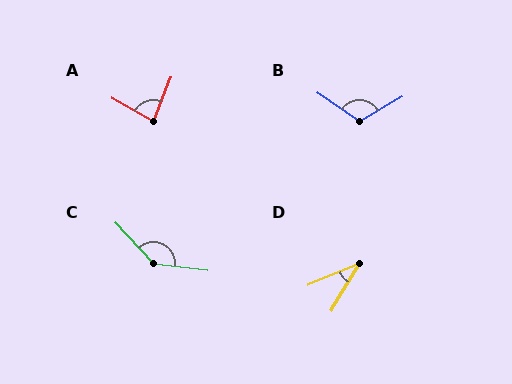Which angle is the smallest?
D, at approximately 36 degrees.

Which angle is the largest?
C, at approximately 140 degrees.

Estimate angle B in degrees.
Approximately 115 degrees.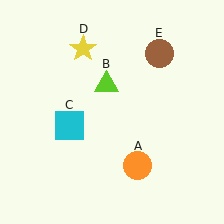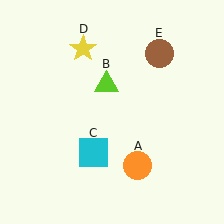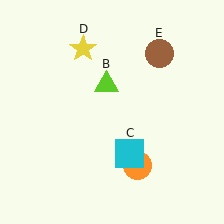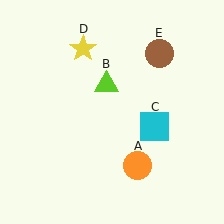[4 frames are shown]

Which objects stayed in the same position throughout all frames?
Orange circle (object A) and lime triangle (object B) and yellow star (object D) and brown circle (object E) remained stationary.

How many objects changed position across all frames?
1 object changed position: cyan square (object C).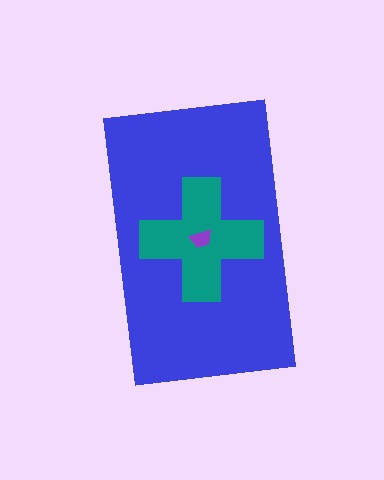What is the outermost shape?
The blue rectangle.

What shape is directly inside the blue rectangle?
The teal cross.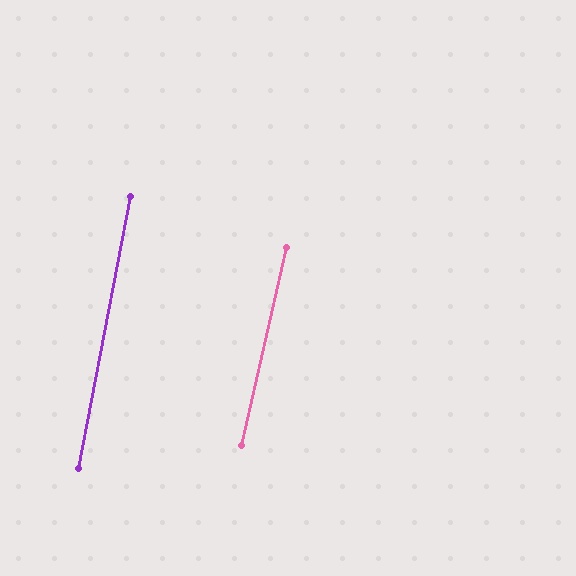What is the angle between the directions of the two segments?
Approximately 2 degrees.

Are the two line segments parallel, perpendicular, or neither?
Parallel — their directions differ by only 1.9°.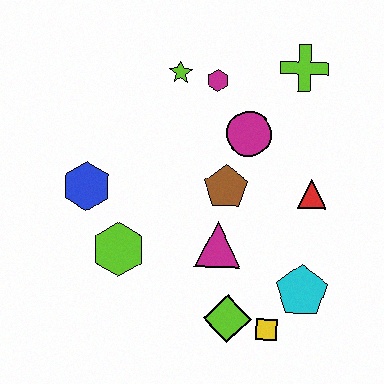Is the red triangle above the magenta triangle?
Yes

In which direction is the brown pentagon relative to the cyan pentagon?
The brown pentagon is above the cyan pentagon.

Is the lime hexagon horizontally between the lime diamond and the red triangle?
No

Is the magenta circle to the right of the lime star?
Yes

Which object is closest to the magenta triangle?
The brown pentagon is closest to the magenta triangle.